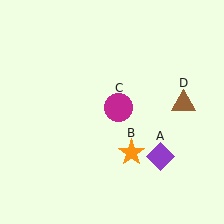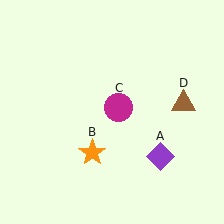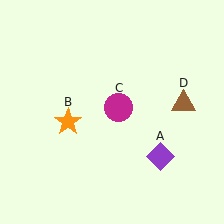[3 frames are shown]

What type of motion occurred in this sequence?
The orange star (object B) rotated clockwise around the center of the scene.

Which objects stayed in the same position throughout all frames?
Purple diamond (object A) and magenta circle (object C) and brown triangle (object D) remained stationary.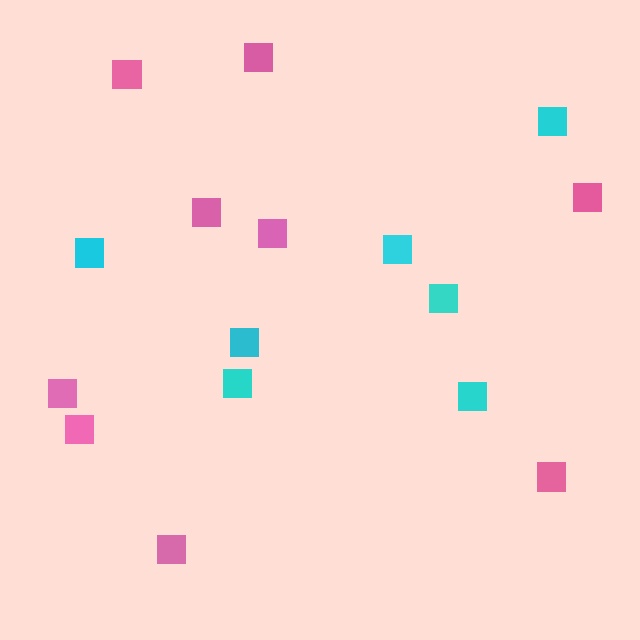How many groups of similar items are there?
There are 2 groups: one group of cyan squares (7) and one group of pink squares (9).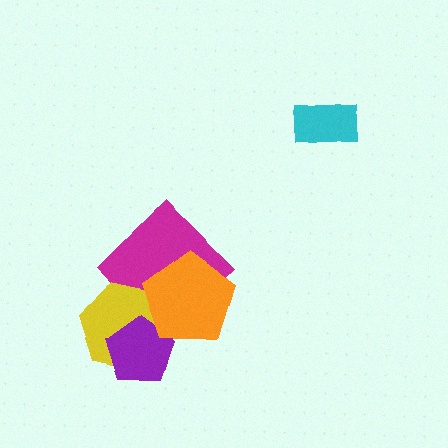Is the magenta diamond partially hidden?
Yes, it is partially covered by another shape.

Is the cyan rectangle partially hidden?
No, no other shape covers it.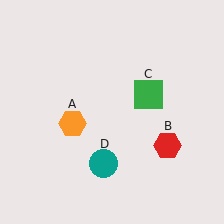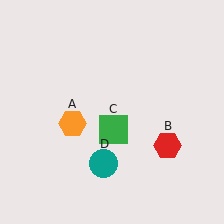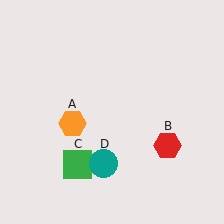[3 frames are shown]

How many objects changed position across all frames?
1 object changed position: green square (object C).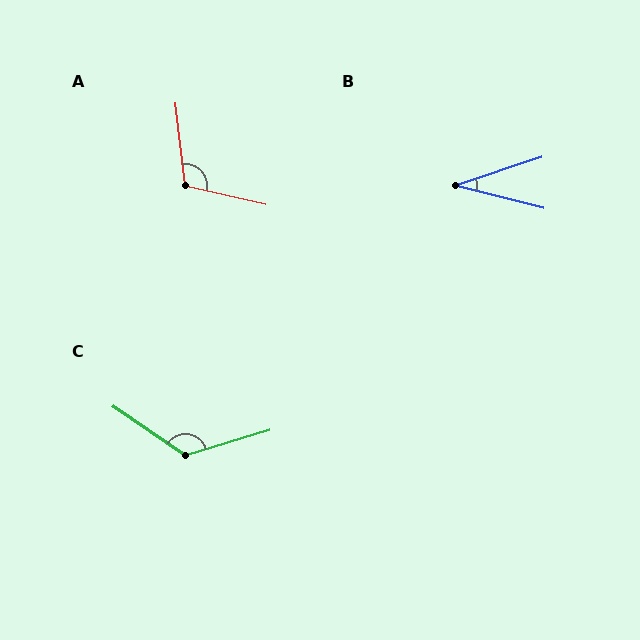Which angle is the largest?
C, at approximately 129 degrees.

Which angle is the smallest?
B, at approximately 32 degrees.